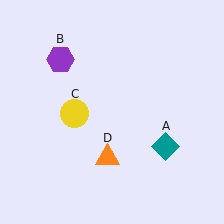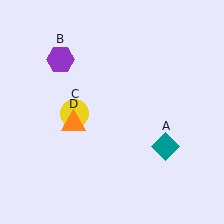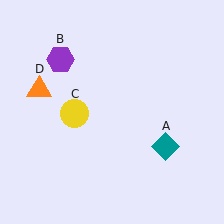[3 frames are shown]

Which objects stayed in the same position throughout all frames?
Teal diamond (object A) and purple hexagon (object B) and yellow circle (object C) remained stationary.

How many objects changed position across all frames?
1 object changed position: orange triangle (object D).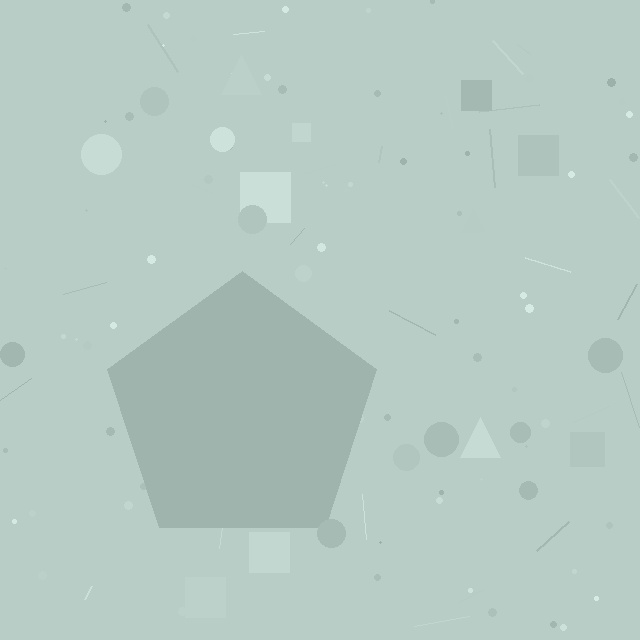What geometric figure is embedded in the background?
A pentagon is embedded in the background.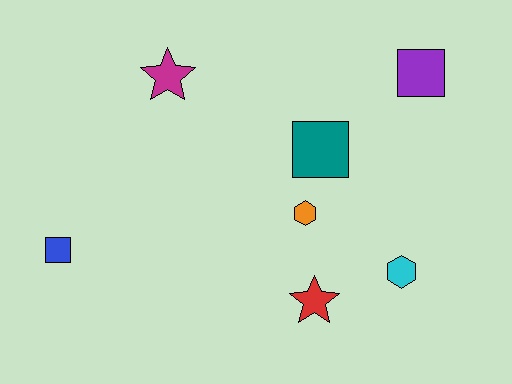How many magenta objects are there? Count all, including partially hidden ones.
There is 1 magenta object.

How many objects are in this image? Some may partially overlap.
There are 7 objects.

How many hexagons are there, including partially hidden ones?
There are 2 hexagons.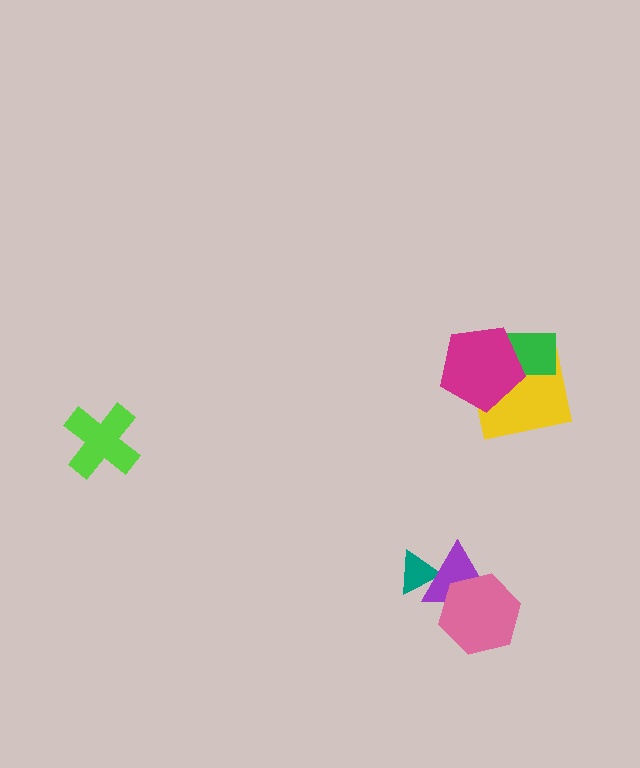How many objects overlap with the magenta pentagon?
2 objects overlap with the magenta pentagon.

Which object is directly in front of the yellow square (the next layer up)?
The green rectangle is directly in front of the yellow square.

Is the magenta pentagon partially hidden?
No, no other shape covers it.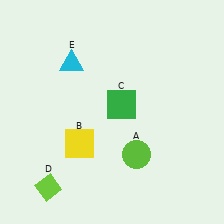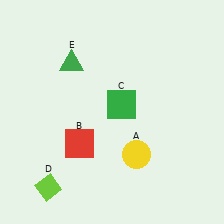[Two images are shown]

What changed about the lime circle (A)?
In Image 1, A is lime. In Image 2, it changed to yellow.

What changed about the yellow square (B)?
In Image 1, B is yellow. In Image 2, it changed to red.